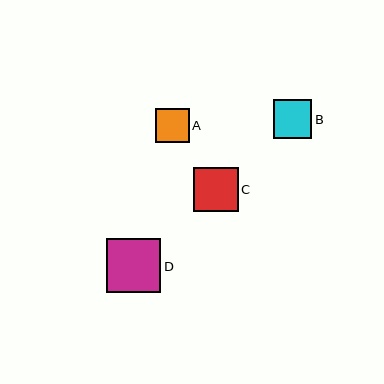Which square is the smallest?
Square A is the smallest with a size of approximately 33 pixels.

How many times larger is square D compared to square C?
Square D is approximately 1.2 times the size of square C.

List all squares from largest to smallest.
From largest to smallest: D, C, B, A.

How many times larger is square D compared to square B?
Square D is approximately 1.4 times the size of square B.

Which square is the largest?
Square D is the largest with a size of approximately 54 pixels.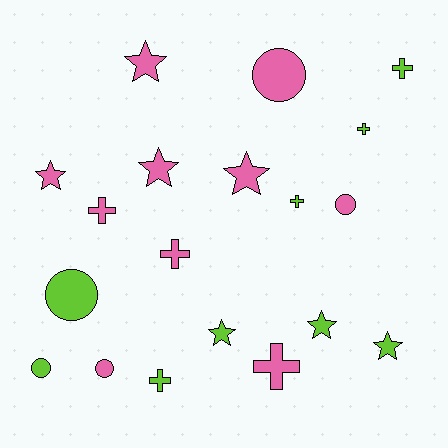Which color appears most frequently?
Pink, with 10 objects.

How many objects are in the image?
There are 19 objects.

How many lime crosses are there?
There are 4 lime crosses.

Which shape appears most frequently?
Cross, with 7 objects.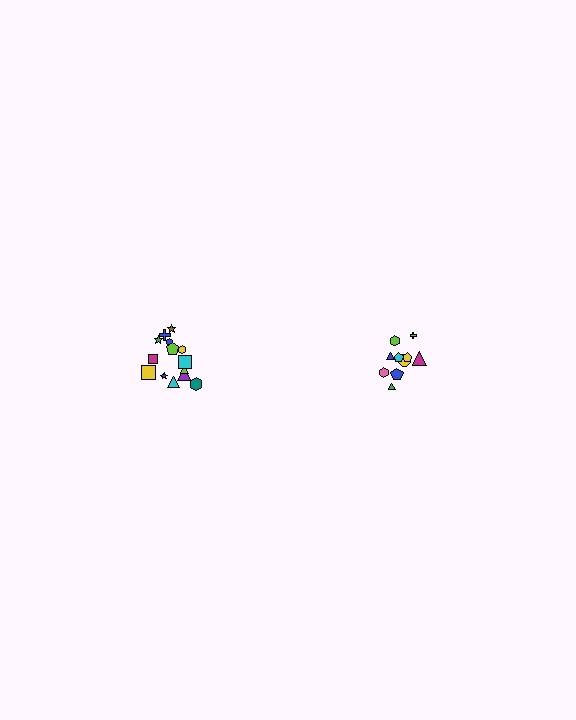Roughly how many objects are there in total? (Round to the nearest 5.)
Roughly 25 objects in total.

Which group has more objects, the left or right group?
The left group.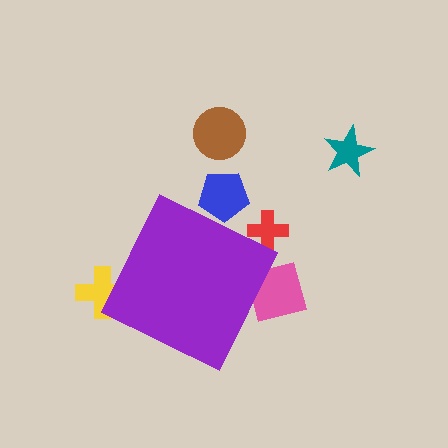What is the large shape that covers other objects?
A purple diamond.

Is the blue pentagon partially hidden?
Yes, the blue pentagon is partially hidden behind the purple diamond.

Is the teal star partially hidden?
No, the teal star is fully visible.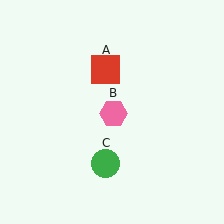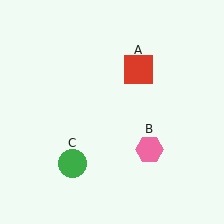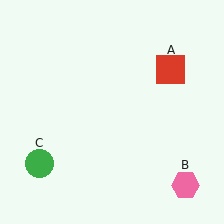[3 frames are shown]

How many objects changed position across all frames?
3 objects changed position: red square (object A), pink hexagon (object B), green circle (object C).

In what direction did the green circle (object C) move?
The green circle (object C) moved left.